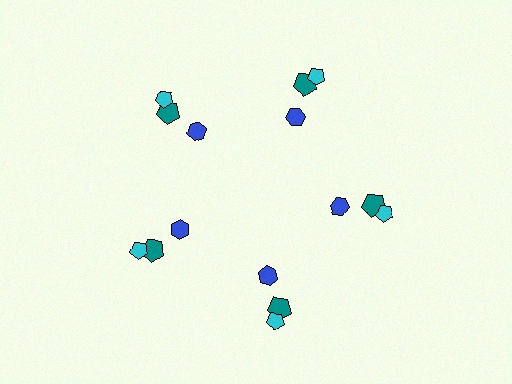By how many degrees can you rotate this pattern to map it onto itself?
The pattern maps onto itself every 72 degrees of rotation.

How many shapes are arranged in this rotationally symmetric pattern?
There are 15 shapes, arranged in 5 groups of 3.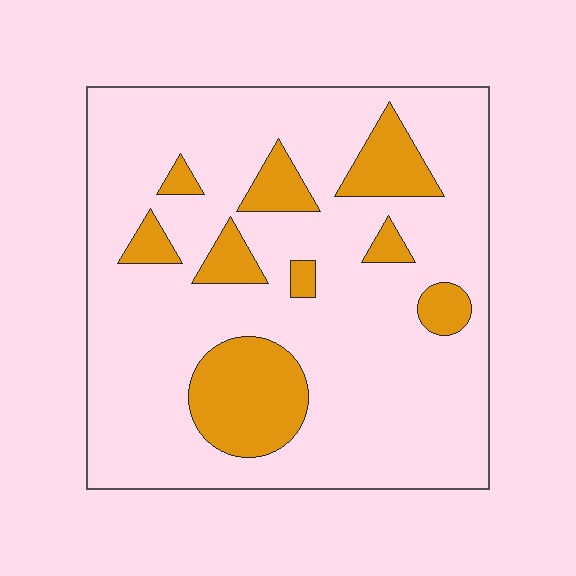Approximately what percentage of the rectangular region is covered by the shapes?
Approximately 20%.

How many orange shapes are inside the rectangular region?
9.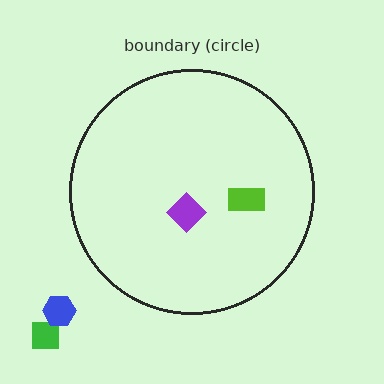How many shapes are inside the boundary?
2 inside, 2 outside.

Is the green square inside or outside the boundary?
Outside.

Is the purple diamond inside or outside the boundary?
Inside.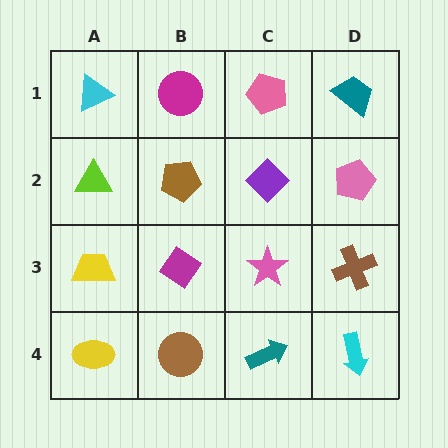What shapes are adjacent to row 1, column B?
A brown pentagon (row 2, column B), a cyan triangle (row 1, column A), a pink pentagon (row 1, column C).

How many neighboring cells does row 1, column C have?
3.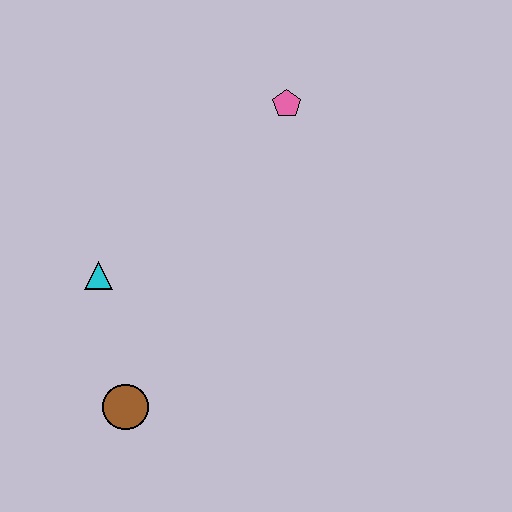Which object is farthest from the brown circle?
The pink pentagon is farthest from the brown circle.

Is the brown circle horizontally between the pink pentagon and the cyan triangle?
Yes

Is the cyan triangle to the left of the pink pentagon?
Yes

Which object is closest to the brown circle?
The cyan triangle is closest to the brown circle.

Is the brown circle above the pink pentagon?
No